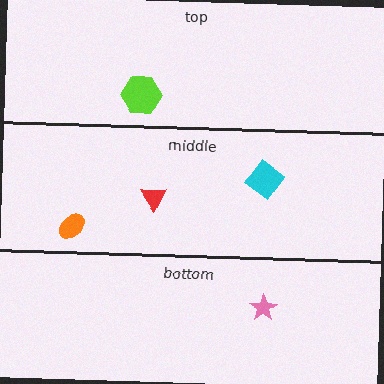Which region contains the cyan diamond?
The middle region.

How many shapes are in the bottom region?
1.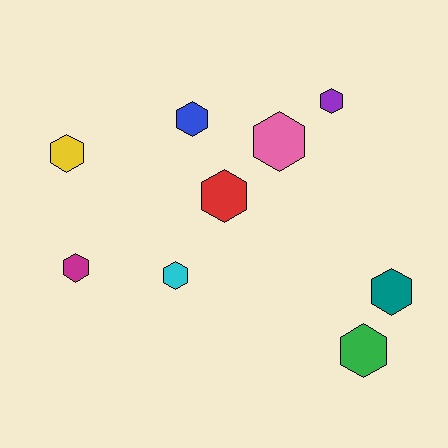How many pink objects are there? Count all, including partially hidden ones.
There is 1 pink object.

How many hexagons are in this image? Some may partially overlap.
There are 9 hexagons.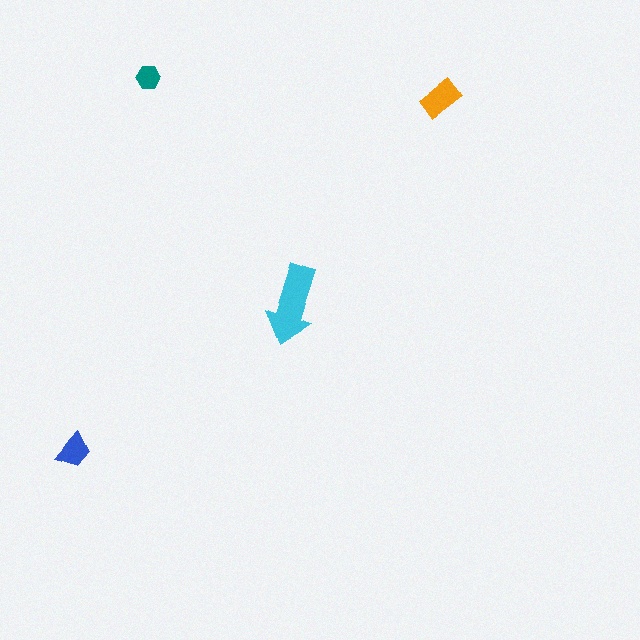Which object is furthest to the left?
The blue trapezoid is leftmost.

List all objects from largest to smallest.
The cyan arrow, the orange rectangle, the blue trapezoid, the teal hexagon.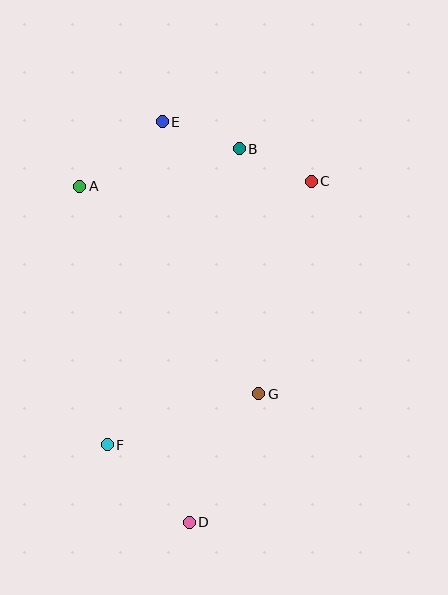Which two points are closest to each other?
Points B and C are closest to each other.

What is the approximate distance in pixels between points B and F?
The distance between B and F is approximately 324 pixels.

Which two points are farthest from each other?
Points D and E are farthest from each other.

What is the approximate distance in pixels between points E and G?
The distance between E and G is approximately 289 pixels.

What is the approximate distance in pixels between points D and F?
The distance between D and F is approximately 113 pixels.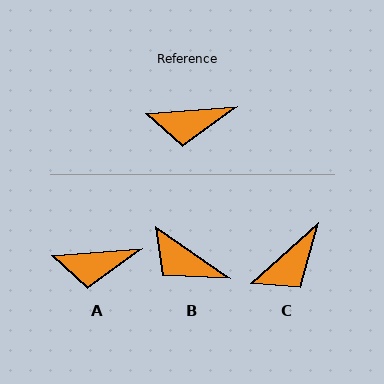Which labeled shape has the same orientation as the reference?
A.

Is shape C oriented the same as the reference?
No, it is off by about 38 degrees.